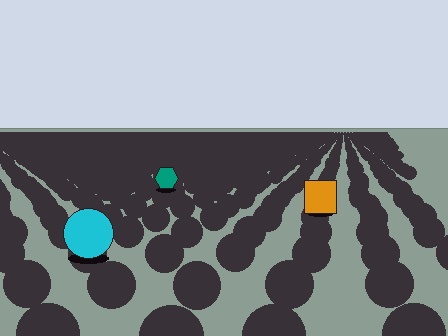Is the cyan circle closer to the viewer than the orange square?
Yes. The cyan circle is closer — you can tell from the texture gradient: the ground texture is coarser near it.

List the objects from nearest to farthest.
From nearest to farthest: the cyan circle, the orange square, the teal hexagon.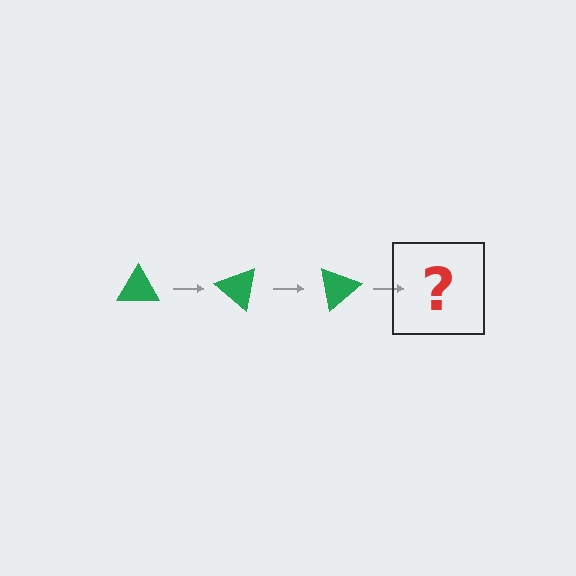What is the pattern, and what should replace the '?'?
The pattern is that the triangle rotates 40 degrees each step. The '?' should be a green triangle rotated 120 degrees.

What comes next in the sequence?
The next element should be a green triangle rotated 120 degrees.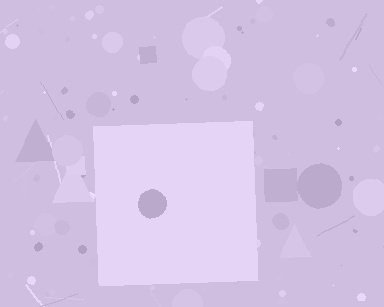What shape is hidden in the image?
A square is hidden in the image.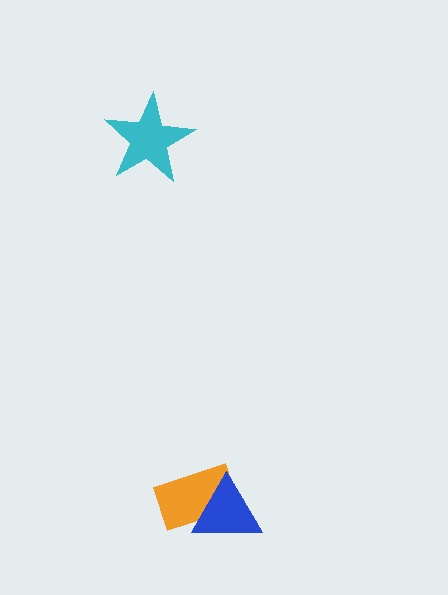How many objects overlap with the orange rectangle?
1 object overlaps with the orange rectangle.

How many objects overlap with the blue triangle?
1 object overlaps with the blue triangle.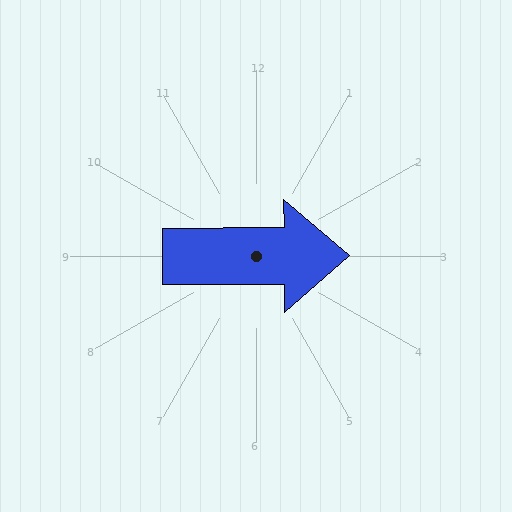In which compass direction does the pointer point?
East.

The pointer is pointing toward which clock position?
Roughly 3 o'clock.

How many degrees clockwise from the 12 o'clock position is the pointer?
Approximately 90 degrees.